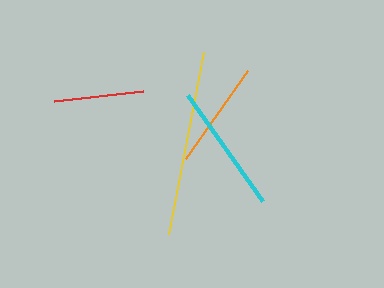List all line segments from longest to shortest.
From longest to shortest: yellow, cyan, orange, red.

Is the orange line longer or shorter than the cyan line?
The cyan line is longer than the orange line.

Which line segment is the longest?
The yellow line is the longest at approximately 185 pixels.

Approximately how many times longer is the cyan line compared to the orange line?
The cyan line is approximately 1.2 times the length of the orange line.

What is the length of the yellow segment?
The yellow segment is approximately 185 pixels long.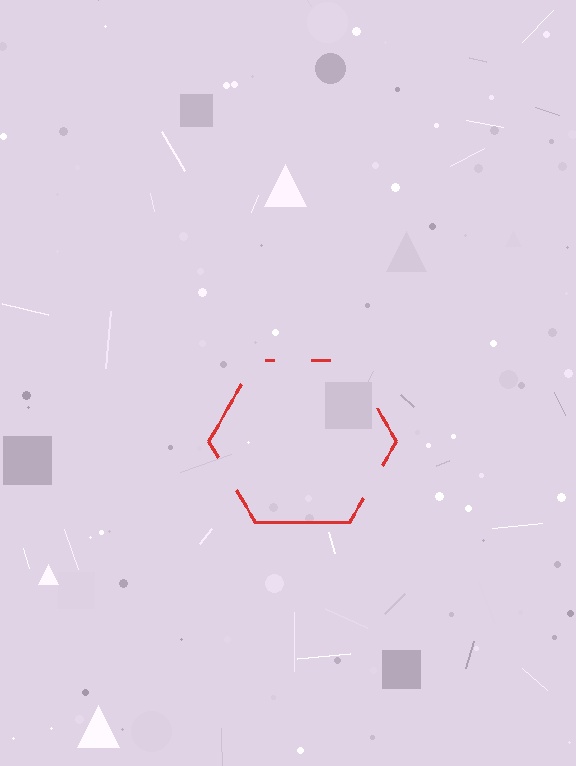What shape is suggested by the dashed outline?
The dashed outline suggests a hexagon.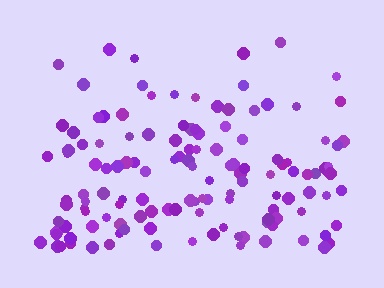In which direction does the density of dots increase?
From top to bottom, with the bottom side densest.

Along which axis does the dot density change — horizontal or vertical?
Vertical.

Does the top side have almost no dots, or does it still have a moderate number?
Still a moderate number, just noticeably fewer than the bottom.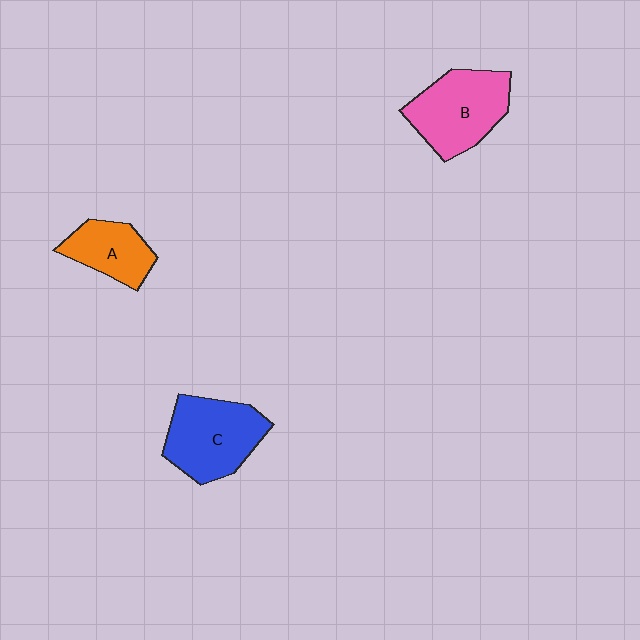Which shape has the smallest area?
Shape A (orange).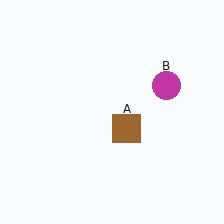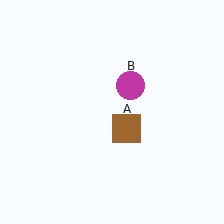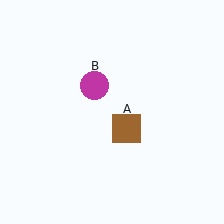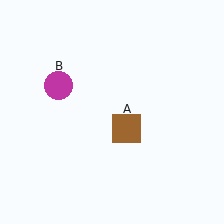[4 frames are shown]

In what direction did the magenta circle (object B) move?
The magenta circle (object B) moved left.